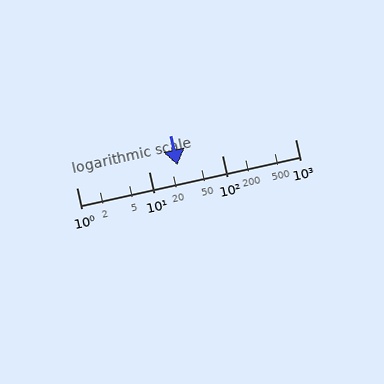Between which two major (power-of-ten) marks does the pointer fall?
The pointer is between 10 and 100.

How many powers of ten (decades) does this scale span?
The scale spans 3 decades, from 1 to 1000.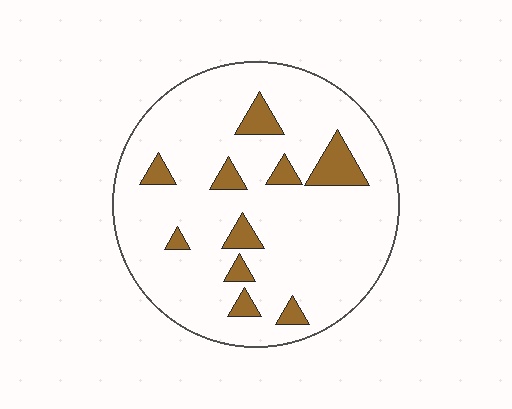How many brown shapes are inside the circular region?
10.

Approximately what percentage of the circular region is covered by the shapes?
Approximately 10%.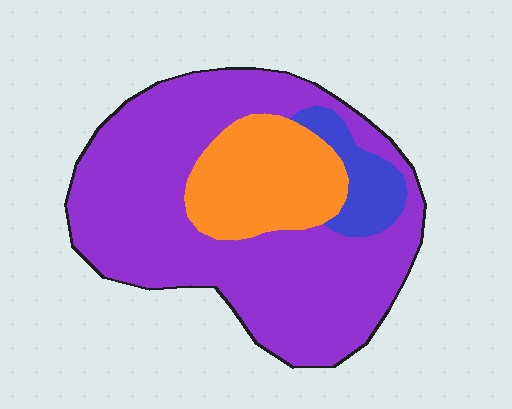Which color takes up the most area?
Purple, at roughly 70%.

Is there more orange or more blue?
Orange.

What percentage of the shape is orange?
Orange covers around 20% of the shape.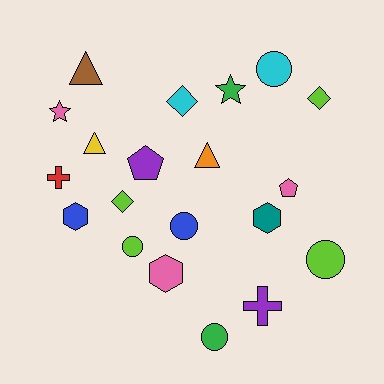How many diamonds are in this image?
There are 3 diamonds.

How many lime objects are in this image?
There are 4 lime objects.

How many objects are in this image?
There are 20 objects.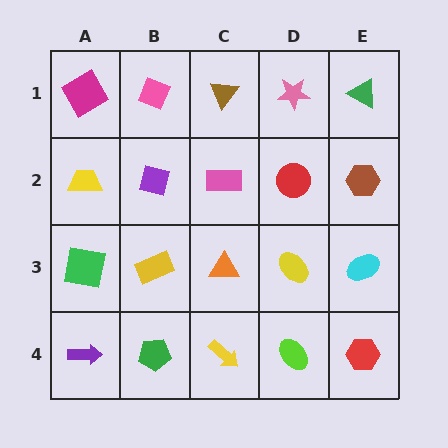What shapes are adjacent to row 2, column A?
A magenta square (row 1, column A), a green square (row 3, column A), a purple square (row 2, column B).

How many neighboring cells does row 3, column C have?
4.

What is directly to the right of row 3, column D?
A cyan ellipse.